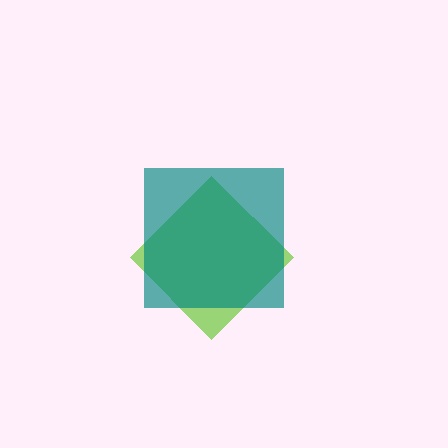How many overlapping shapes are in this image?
There are 2 overlapping shapes in the image.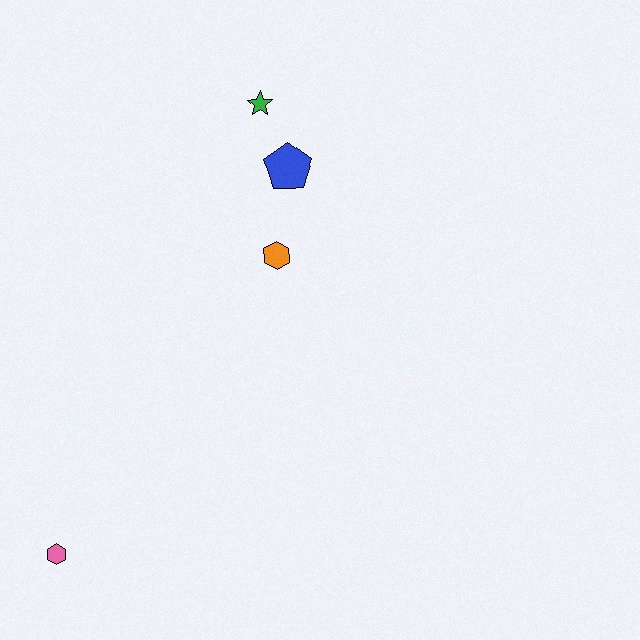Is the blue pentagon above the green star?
No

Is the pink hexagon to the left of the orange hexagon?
Yes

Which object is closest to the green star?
The blue pentagon is closest to the green star.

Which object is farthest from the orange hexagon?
The pink hexagon is farthest from the orange hexagon.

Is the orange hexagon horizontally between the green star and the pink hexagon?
No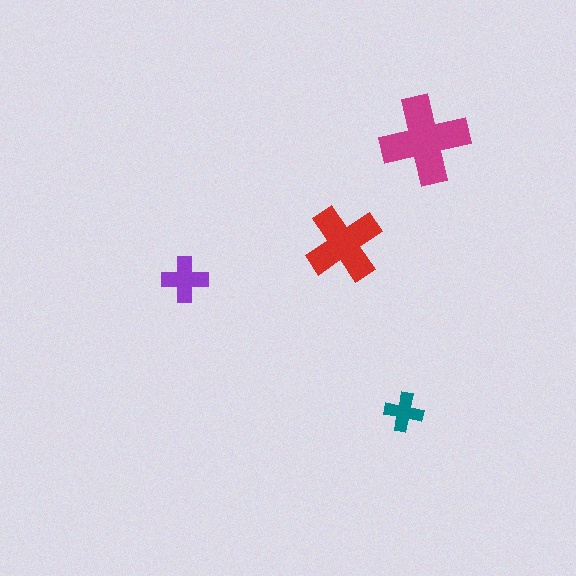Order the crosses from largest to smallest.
the magenta one, the red one, the purple one, the teal one.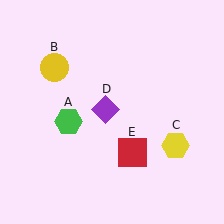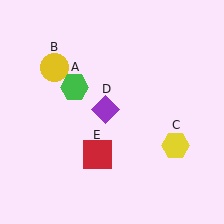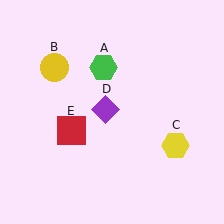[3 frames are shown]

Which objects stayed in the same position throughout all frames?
Yellow circle (object B) and yellow hexagon (object C) and purple diamond (object D) remained stationary.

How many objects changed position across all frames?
2 objects changed position: green hexagon (object A), red square (object E).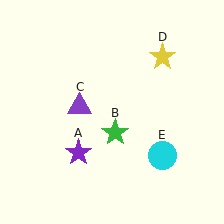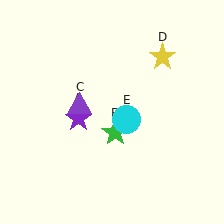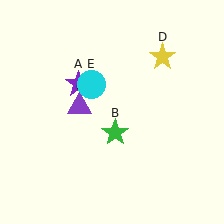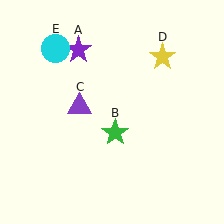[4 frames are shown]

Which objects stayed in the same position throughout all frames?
Green star (object B) and purple triangle (object C) and yellow star (object D) remained stationary.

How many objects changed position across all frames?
2 objects changed position: purple star (object A), cyan circle (object E).